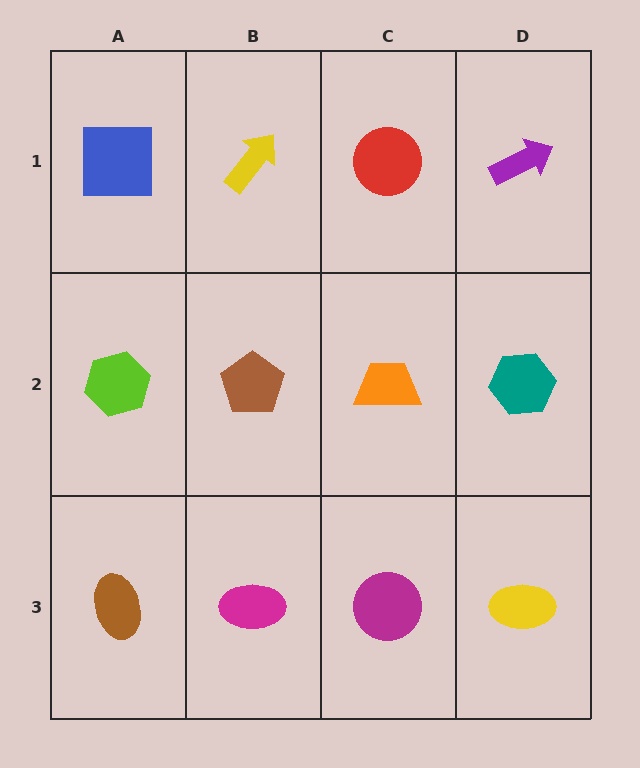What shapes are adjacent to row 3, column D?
A teal hexagon (row 2, column D), a magenta circle (row 3, column C).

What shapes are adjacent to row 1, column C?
An orange trapezoid (row 2, column C), a yellow arrow (row 1, column B), a purple arrow (row 1, column D).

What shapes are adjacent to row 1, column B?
A brown pentagon (row 2, column B), a blue square (row 1, column A), a red circle (row 1, column C).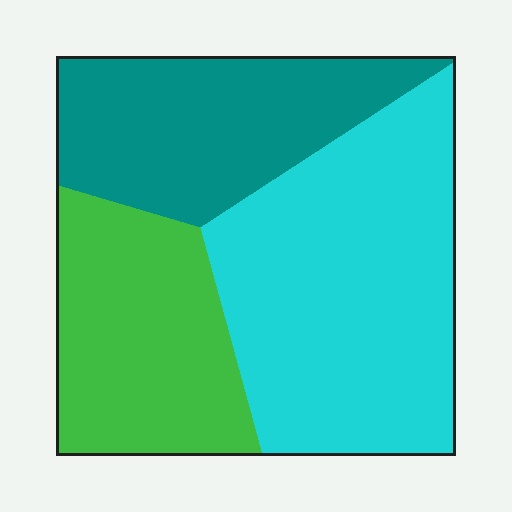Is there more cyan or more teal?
Cyan.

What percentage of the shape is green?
Green takes up about one quarter (1/4) of the shape.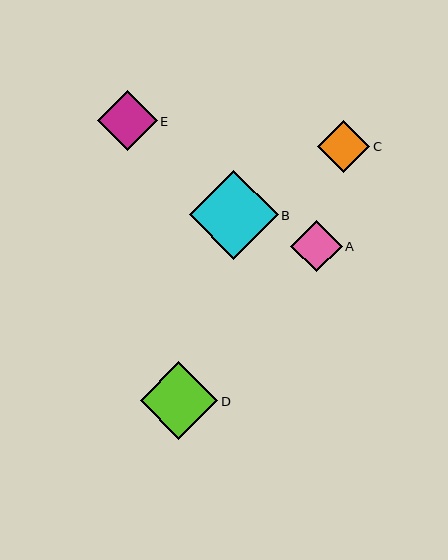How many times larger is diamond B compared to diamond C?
Diamond B is approximately 1.7 times the size of diamond C.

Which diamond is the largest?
Diamond B is the largest with a size of approximately 89 pixels.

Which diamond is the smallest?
Diamond A is the smallest with a size of approximately 51 pixels.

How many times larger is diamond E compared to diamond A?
Diamond E is approximately 1.2 times the size of diamond A.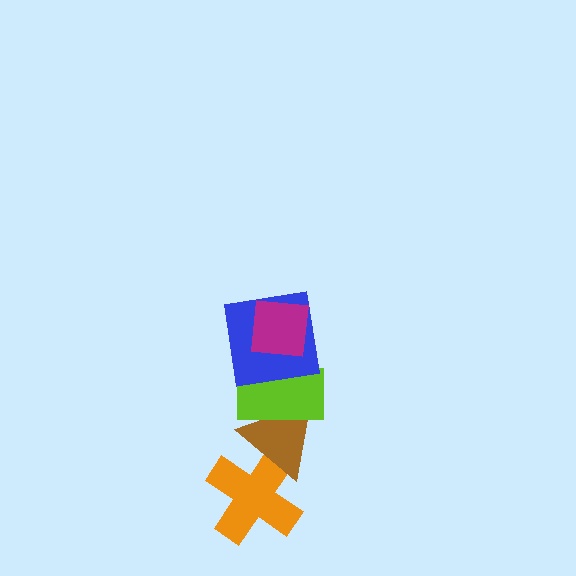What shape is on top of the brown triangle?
The lime rectangle is on top of the brown triangle.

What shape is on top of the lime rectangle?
The blue square is on top of the lime rectangle.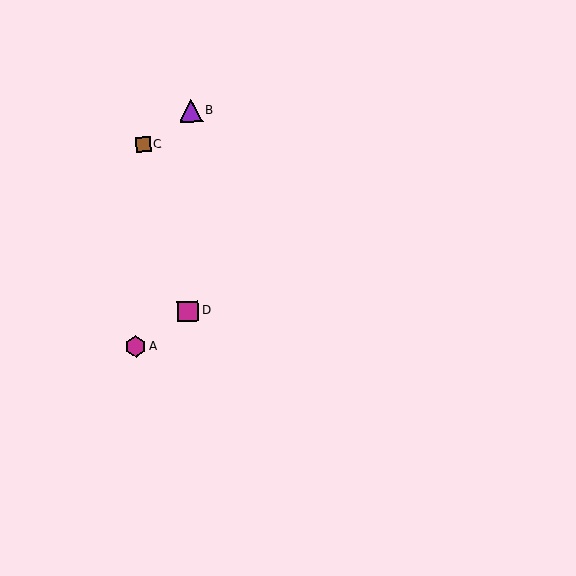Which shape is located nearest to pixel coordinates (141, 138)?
The brown square (labeled C) at (143, 145) is nearest to that location.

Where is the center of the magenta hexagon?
The center of the magenta hexagon is at (136, 346).